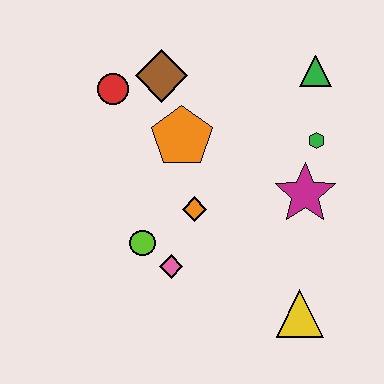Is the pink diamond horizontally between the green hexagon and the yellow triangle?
No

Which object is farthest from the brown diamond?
The yellow triangle is farthest from the brown diamond.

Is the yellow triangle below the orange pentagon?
Yes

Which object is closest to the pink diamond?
The lime circle is closest to the pink diamond.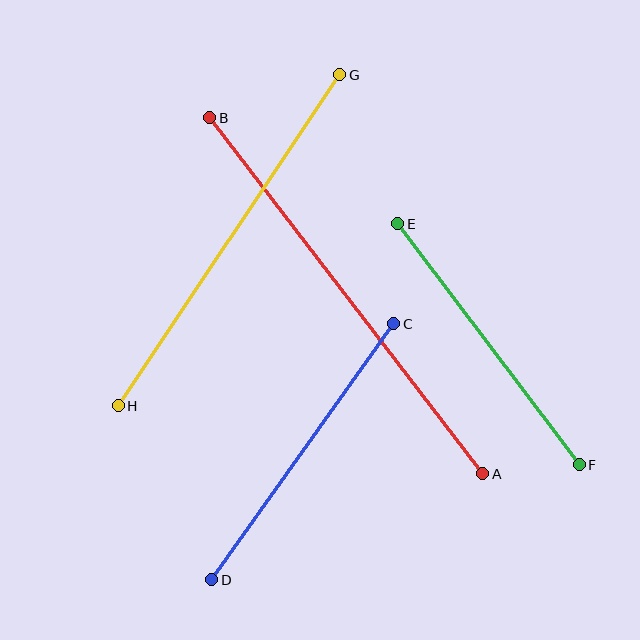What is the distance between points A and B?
The distance is approximately 449 pixels.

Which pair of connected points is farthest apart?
Points A and B are farthest apart.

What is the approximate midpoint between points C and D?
The midpoint is at approximately (303, 452) pixels.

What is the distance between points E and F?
The distance is approximately 302 pixels.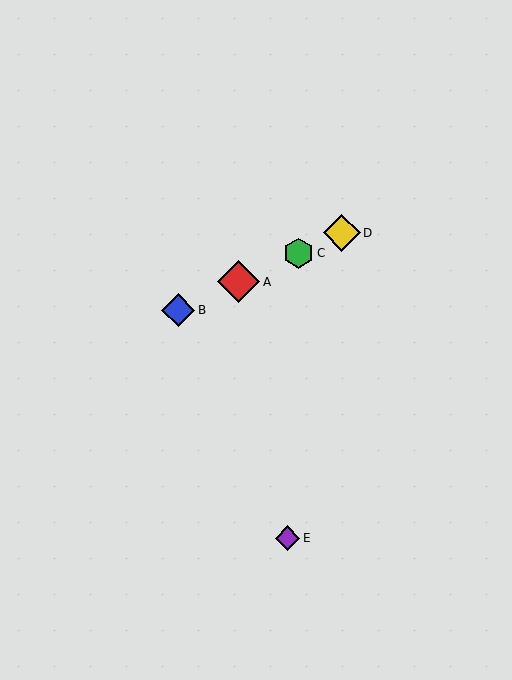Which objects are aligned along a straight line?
Objects A, B, C, D are aligned along a straight line.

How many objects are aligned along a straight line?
4 objects (A, B, C, D) are aligned along a straight line.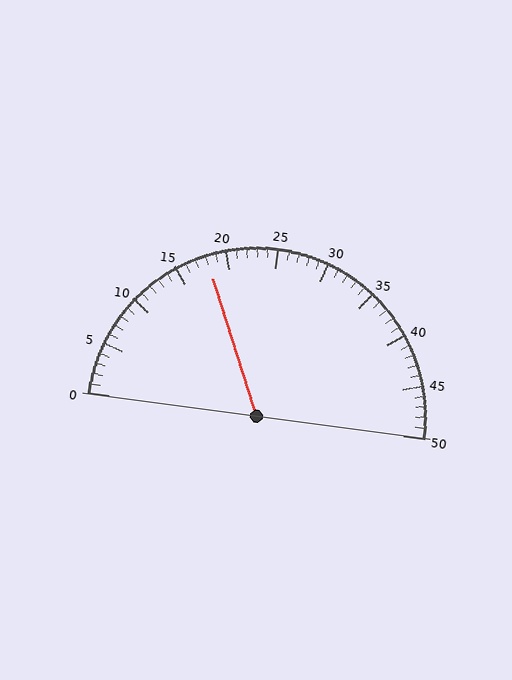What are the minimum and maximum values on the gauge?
The gauge ranges from 0 to 50.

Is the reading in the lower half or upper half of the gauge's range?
The reading is in the lower half of the range (0 to 50).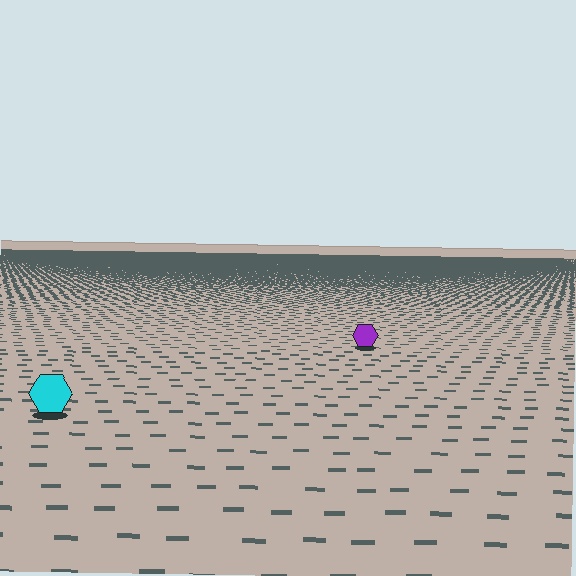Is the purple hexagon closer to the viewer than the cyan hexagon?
No. The cyan hexagon is closer — you can tell from the texture gradient: the ground texture is coarser near it.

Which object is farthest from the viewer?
The purple hexagon is farthest from the viewer. It appears smaller and the ground texture around it is denser.